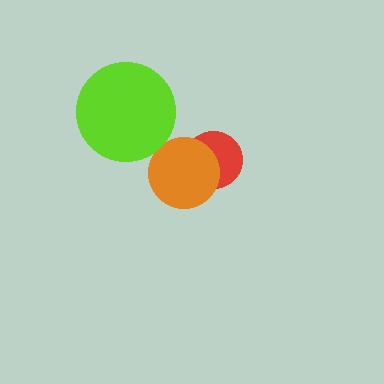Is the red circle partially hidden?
Yes, it is partially covered by another shape.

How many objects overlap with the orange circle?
1 object overlaps with the orange circle.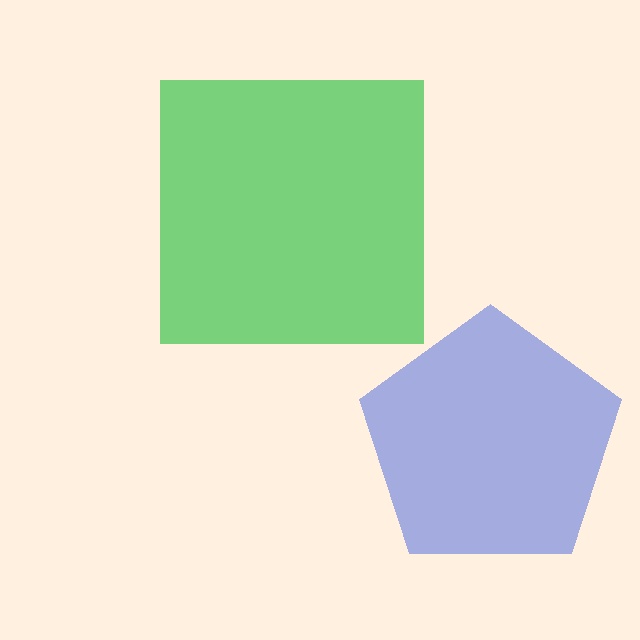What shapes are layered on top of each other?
The layered shapes are: a blue pentagon, a green square.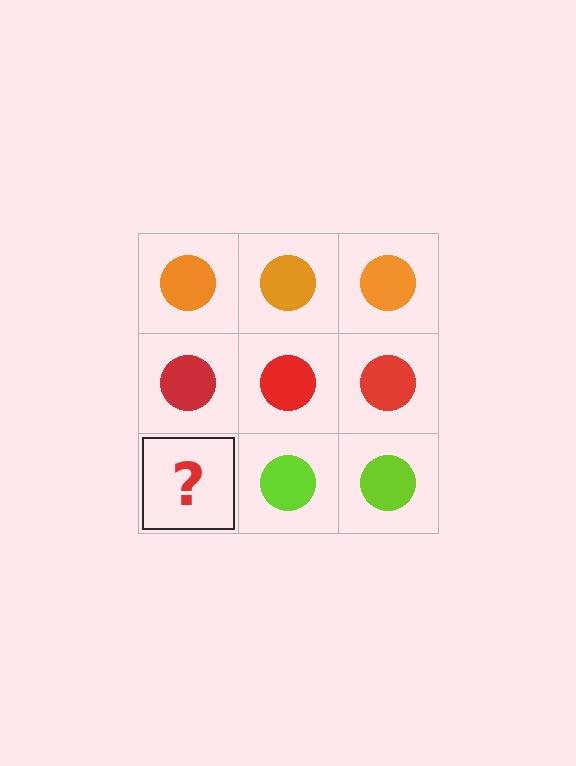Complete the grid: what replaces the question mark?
The question mark should be replaced with a lime circle.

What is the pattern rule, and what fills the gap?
The rule is that each row has a consistent color. The gap should be filled with a lime circle.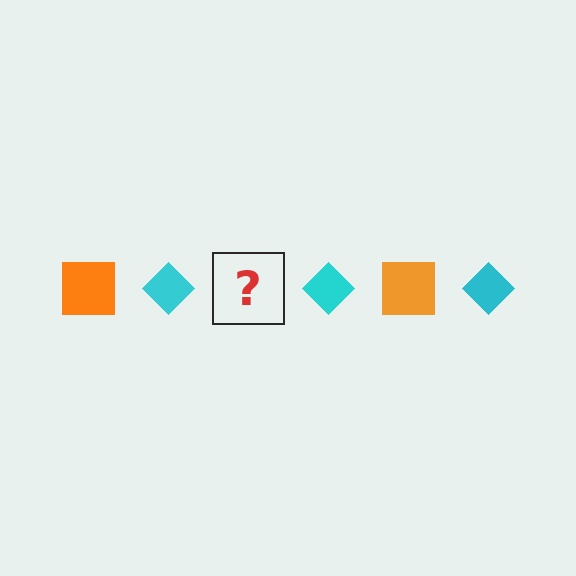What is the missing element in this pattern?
The missing element is an orange square.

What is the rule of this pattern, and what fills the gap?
The rule is that the pattern alternates between orange square and cyan diamond. The gap should be filled with an orange square.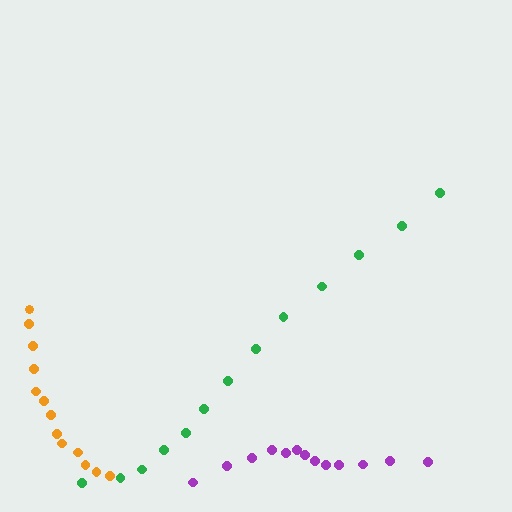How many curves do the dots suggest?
There are 3 distinct paths.